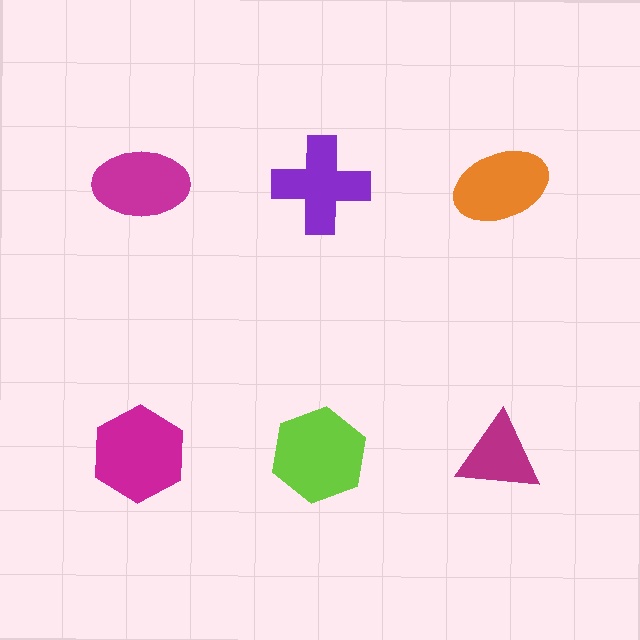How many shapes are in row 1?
3 shapes.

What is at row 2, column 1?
A magenta hexagon.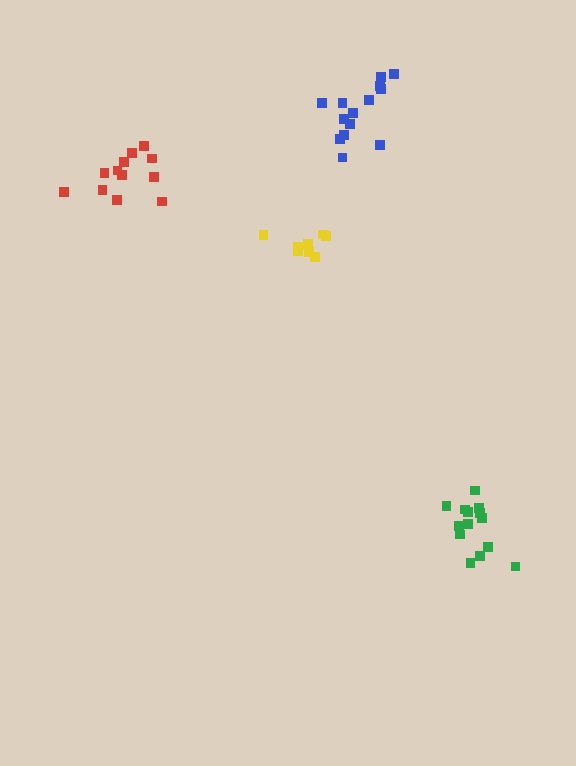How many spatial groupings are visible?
There are 4 spatial groupings.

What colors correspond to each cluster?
The clusters are colored: blue, red, green, yellow.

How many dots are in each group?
Group 1: 14 dots, Group 2: 12 dots, Group 3: 14 dots, Group 4: 8 dots (48 total).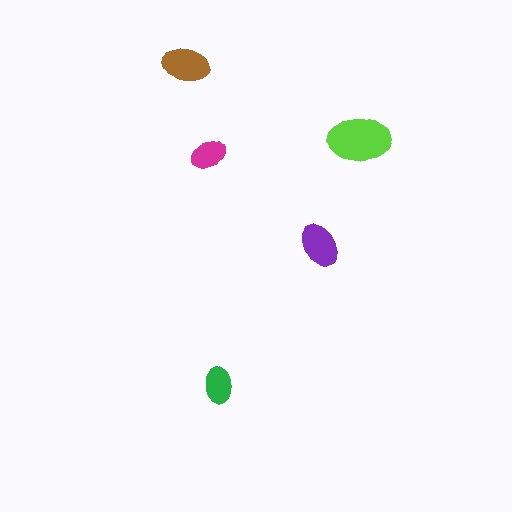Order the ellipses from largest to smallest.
the lime one, the brown one, the purple one, the green one, the magenta one.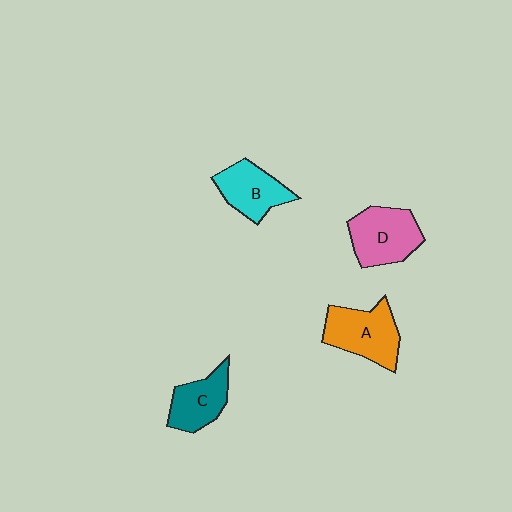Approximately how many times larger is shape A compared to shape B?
Approximately 1.2 times.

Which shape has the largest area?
Shape A (orange).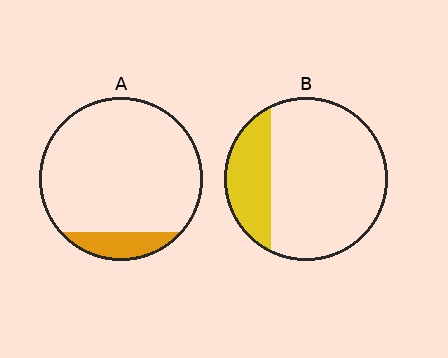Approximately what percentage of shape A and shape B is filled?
A is approximately 10% and B is approximately 25%.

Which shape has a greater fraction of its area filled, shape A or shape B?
Shape B.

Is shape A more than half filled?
No.